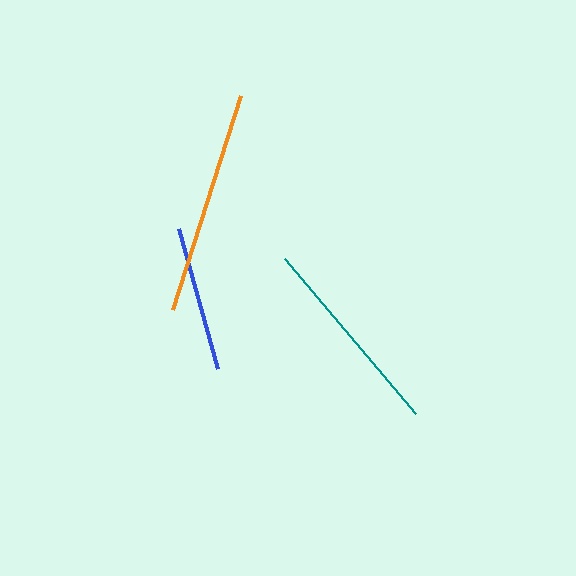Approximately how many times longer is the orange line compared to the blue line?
The orange line is approximately 1.5 times the length of the blue line.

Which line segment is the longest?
The orange line is the longest at approximately 225 pixels.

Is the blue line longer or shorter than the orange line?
The orange line is longer than the blue line.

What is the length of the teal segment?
The teal segment is approximately 203 pixels long.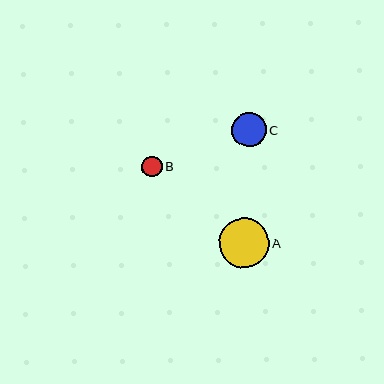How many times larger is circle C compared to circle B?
Circle C is approximately 1.7 times the size of circle B.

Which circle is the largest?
Circle A is the largest with a size of approximately 50 pixels.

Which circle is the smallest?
Circle B is the smallest with a size of approximately 20 pixels.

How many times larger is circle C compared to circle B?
Circle C is approximately 1.7 times the size of circle B.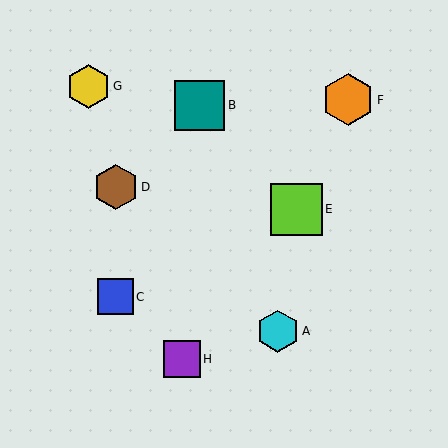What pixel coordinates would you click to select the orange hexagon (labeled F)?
Click at (348, 100) to select the orange hexagon F.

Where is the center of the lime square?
The center of the lime square is at (296, 209).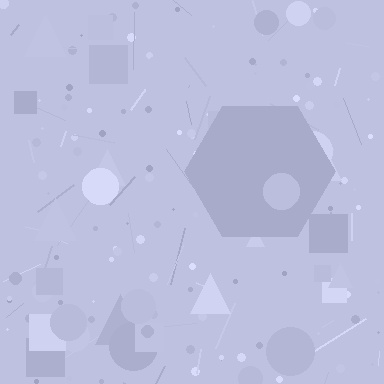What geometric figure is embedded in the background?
A hexagon is embedded in the background.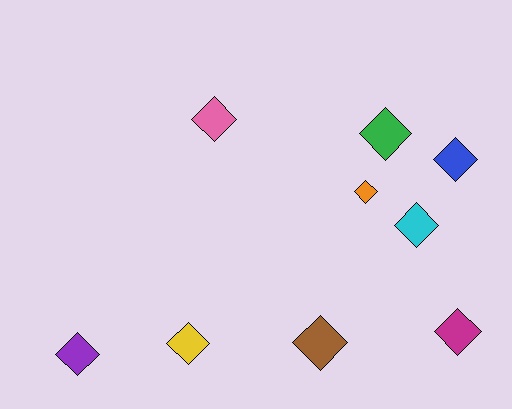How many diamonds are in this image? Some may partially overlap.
There are 9 diamonds.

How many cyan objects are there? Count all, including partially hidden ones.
There is 1 cyan object.